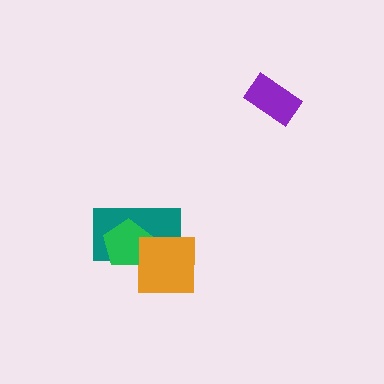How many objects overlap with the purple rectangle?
0 objects overlap with the purple rectangle.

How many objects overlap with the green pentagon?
2 objects overlap with the green pentagon.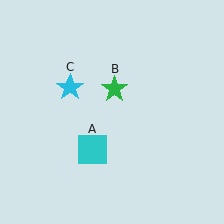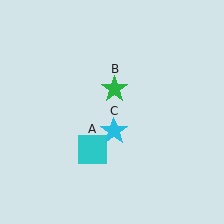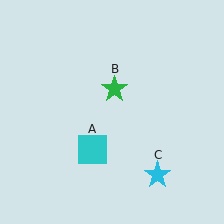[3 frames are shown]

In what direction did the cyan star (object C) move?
The cyan star (object C) moved down and to the right.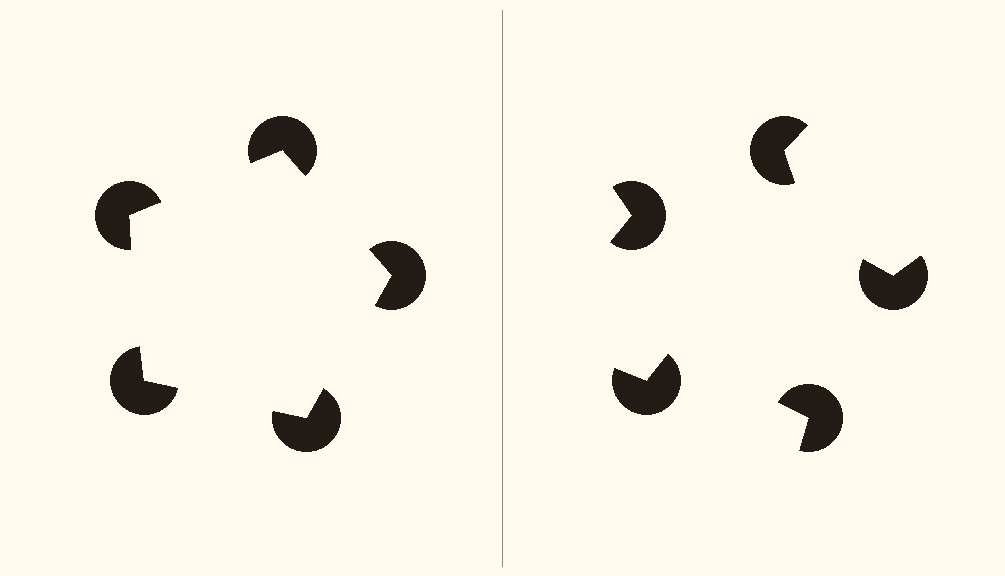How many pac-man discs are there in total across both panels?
10 — 5 on each side.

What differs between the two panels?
The pac-man discs are positioned identically on both sides; only the wedge orientations differ. On the left they align to a pentagon; on the right they are misaligned.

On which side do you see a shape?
An illusory pentagon appears on the left side. On the right side the wedge cuts are rotated, so no coherent shape forms.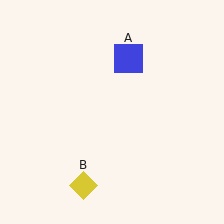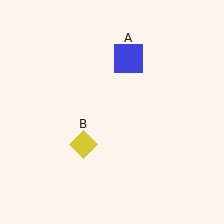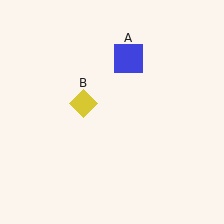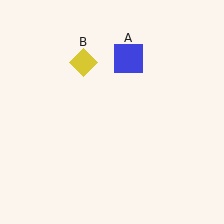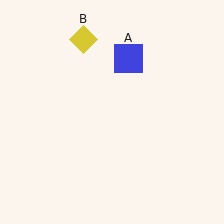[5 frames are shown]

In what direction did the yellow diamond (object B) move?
The yellow diamond (object B) moved up.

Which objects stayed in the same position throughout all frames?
Blue square (object A) remained stationary.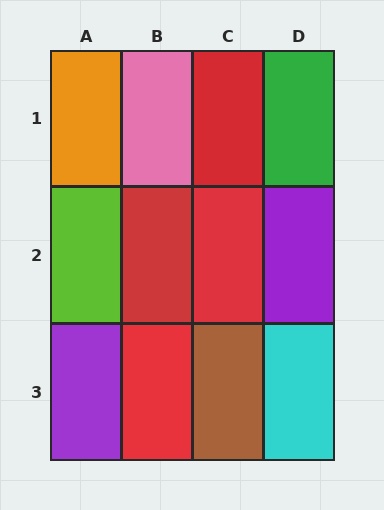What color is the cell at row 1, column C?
Red.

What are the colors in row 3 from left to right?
Purple, red, brown, cyan.